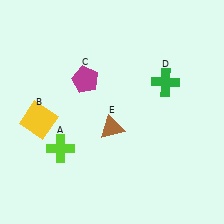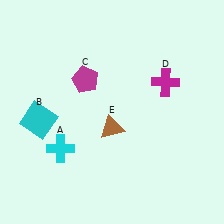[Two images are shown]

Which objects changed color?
A changed from lime to cyan. B changed from yellow to cyan. D changed from green to magenta.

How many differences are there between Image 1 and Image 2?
There are 3 differences between the two images.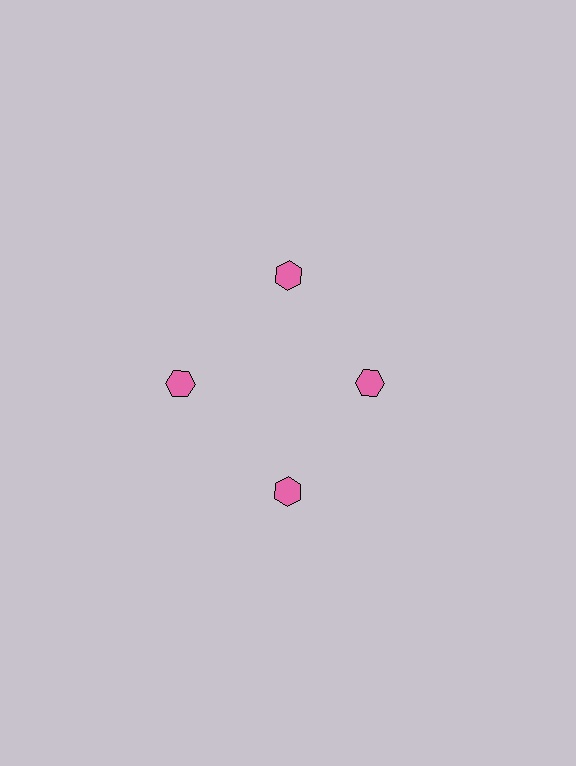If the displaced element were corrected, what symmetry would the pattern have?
It would have 4-fold rotational symmetry — the pattern would map onto itself every 90 degrees.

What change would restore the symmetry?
The symmetry would be restored by moving it outward, back onto the ring so that all 4 hexagons sit at equal angles and equal distance from the center.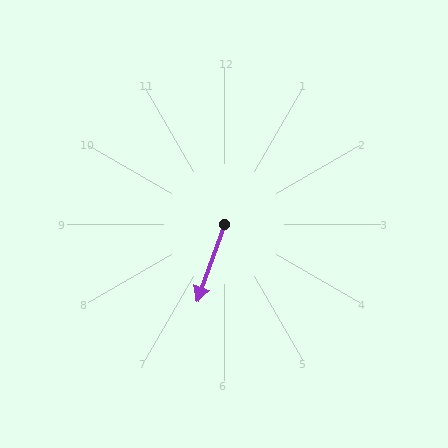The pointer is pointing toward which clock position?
Roughly 7 o'clock.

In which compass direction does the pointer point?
South.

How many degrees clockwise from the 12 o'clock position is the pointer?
Approximately 200 degrees.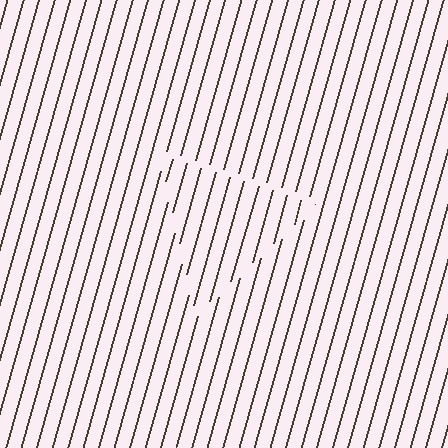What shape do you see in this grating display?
An illusory triangle. The interior of the shape contains the same grating, shifted by half a period — the contour is defined by the phase discontinuity where line-ends from the inner and outer gratings abut.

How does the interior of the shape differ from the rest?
The interior of the shape contains the same grating, shifted by half a period — the contour is defined by the phase discontinuity where line-ends from the inner and outer gratings abut.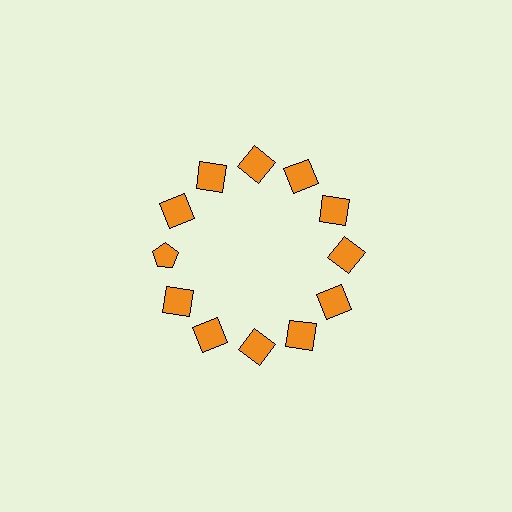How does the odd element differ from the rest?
It has a different shape: pentagon instead of square.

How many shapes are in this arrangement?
There are 12 shapes arranged in a ring pattern.